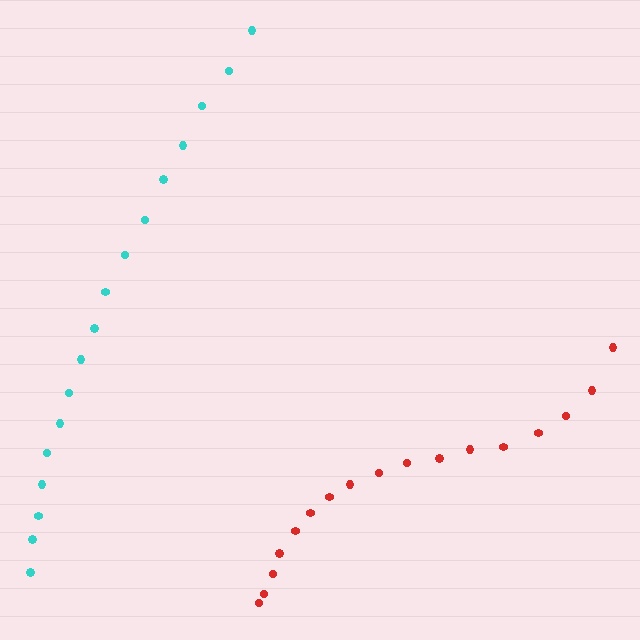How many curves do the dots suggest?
There are 2 distinct paths.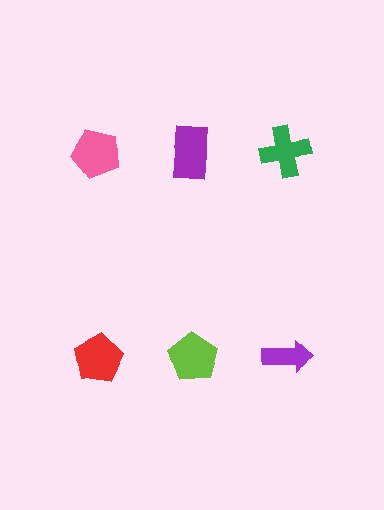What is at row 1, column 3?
A green cross.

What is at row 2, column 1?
A red pentagon.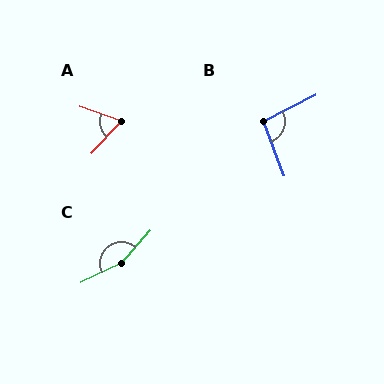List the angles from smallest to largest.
A (66°), B (96°), C (157°).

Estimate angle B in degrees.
Approximately 96 degrees.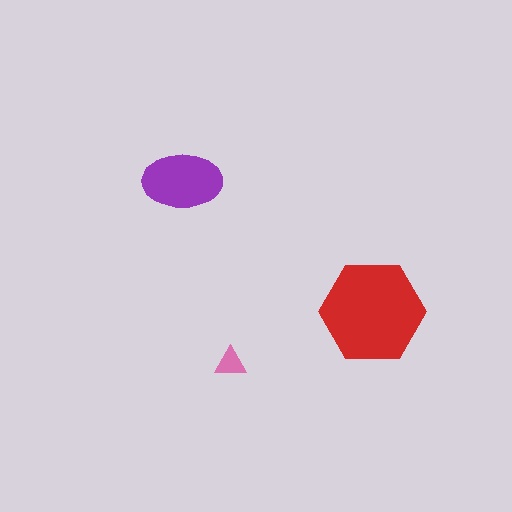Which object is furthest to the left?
The purple ellipse is leftmost.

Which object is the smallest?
The pink triangle.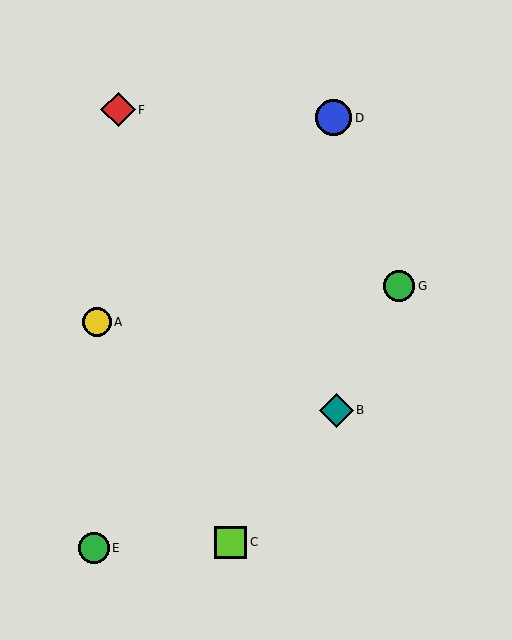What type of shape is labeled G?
Shape G is a green circle.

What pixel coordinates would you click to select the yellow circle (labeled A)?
Click at (97, 322) to select the yellow circle A.